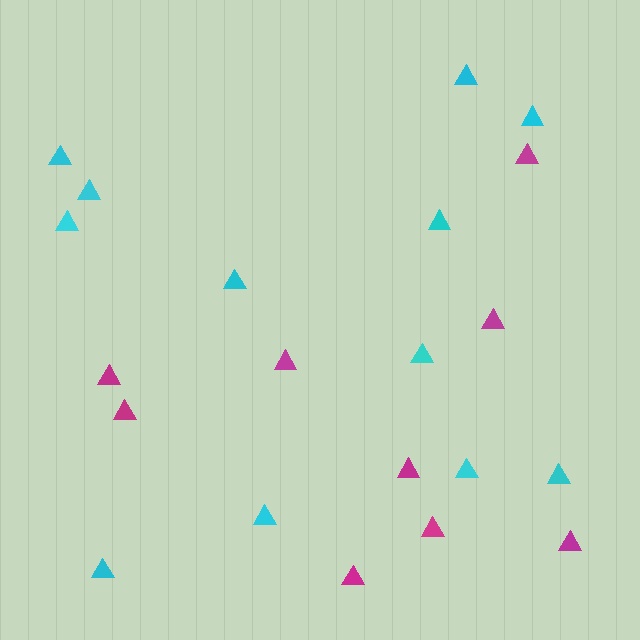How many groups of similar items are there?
There are 2 groups: one group of magenta triangles (9) and one group of cyan triangles (12).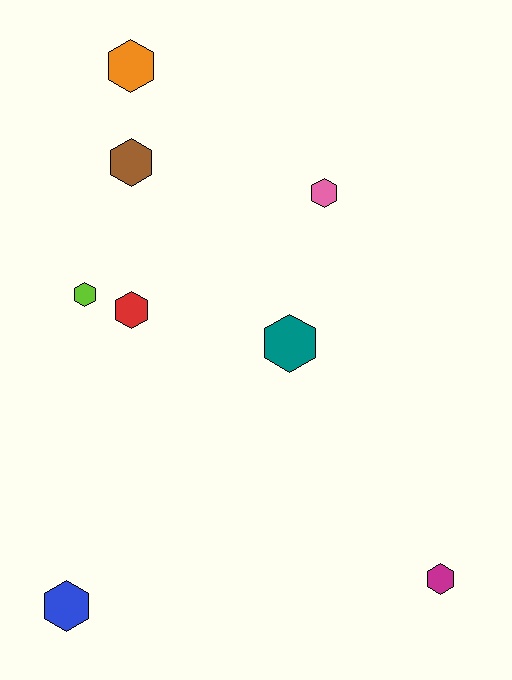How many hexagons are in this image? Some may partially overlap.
There are 8 hexagons.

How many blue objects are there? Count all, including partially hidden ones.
There is 1 blue object.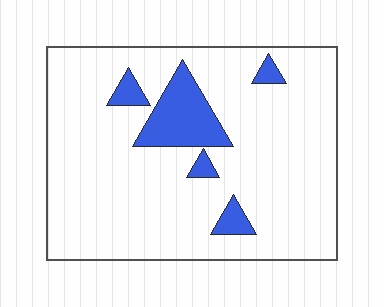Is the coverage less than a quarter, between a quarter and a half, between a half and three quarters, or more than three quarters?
Less than a quarter.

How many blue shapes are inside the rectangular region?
5.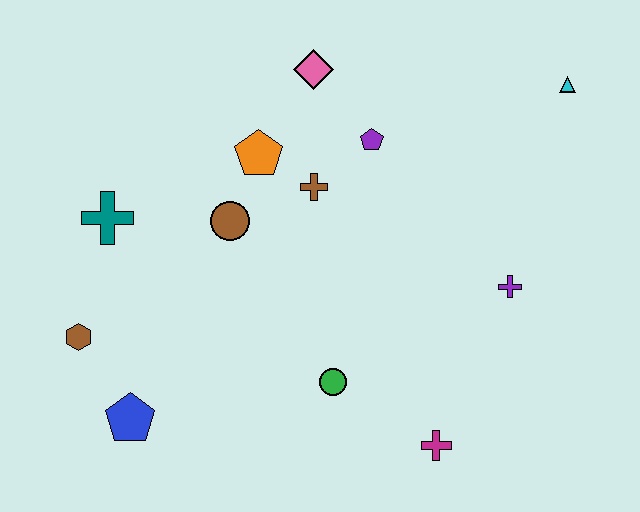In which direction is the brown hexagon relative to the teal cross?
The brown hexagon is below the teal cross.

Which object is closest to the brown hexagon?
The blue pentagon is closest to the brown hexagon.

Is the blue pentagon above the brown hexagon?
No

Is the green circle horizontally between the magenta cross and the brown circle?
Yes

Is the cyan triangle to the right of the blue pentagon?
Yes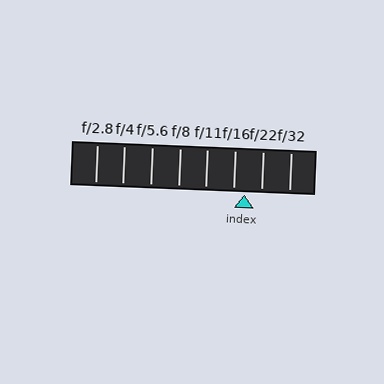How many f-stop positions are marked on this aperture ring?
There are 8 f-stop positions marked.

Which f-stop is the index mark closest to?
The index mark is closest to f/16.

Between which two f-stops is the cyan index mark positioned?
The index mark is between f/16 and f/22.